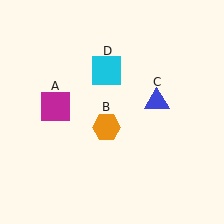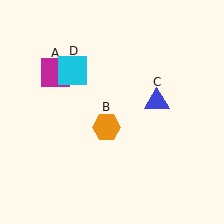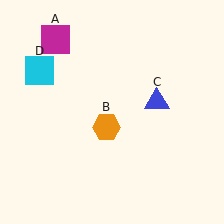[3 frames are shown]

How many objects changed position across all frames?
2 objects changed position: magenta square (object A), cyan square (object D).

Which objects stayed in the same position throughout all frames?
Orange hexagon (object B) and blue triangle (object C) remained stationary.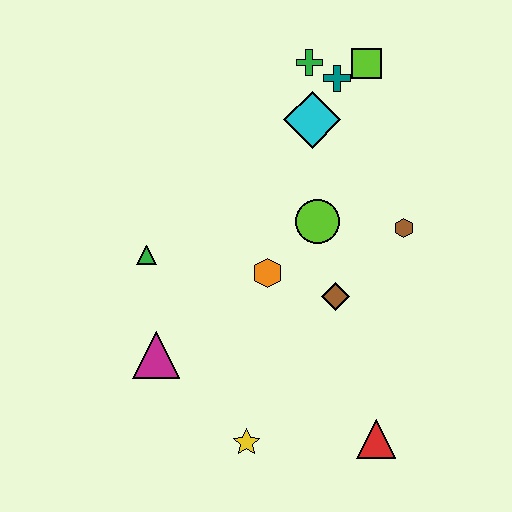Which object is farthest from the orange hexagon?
The lime square is farthest from the orange hexagon.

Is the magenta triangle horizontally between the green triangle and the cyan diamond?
Yes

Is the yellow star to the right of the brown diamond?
No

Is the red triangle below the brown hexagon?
Yes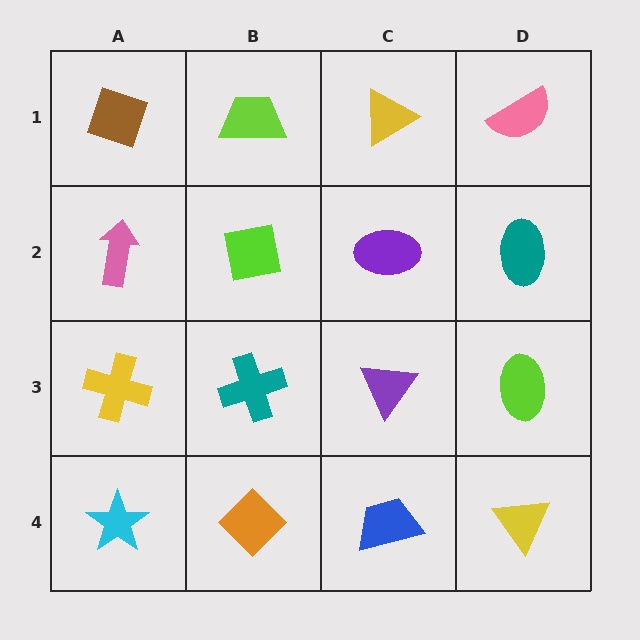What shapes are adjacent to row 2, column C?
A yellow triangle (row 1, column C), a purple triangle (row 3, column C), a lime square (row 2, column B), a teal ellipse (row 2, column D).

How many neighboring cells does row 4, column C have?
3.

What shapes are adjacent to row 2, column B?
A lime trapezoid (row 1, column B), a teal cross (row 3, column B), a pink arrow (row 2, column A), a purple ellipse (row 2, column C).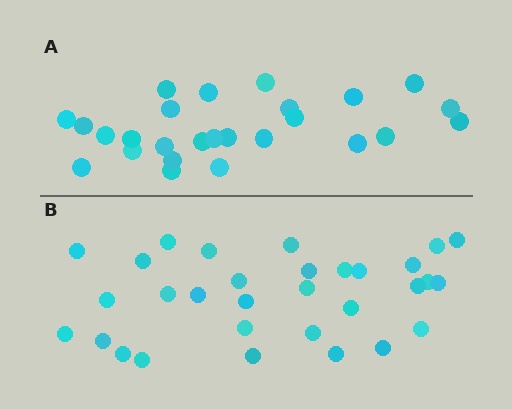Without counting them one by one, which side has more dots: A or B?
Region B (the bottom region) has more dots.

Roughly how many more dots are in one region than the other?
Region B has about 5 more dots than region A.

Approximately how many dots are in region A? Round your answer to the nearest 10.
About 30 dots. (The exact count is 26, which rounds to 30.)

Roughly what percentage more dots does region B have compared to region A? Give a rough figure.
About 20% more.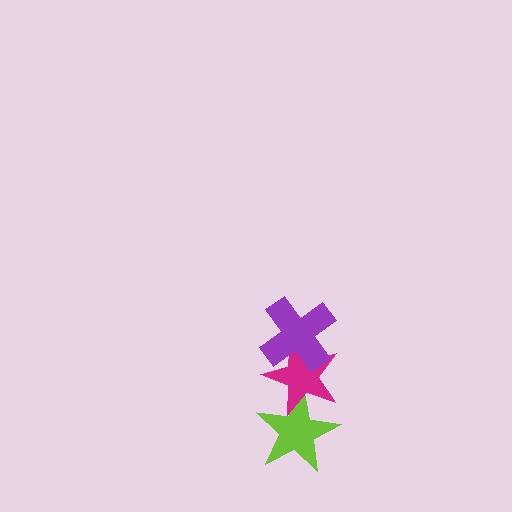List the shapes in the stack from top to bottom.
From top to bottom: the purple cross, the magenta star, the lime star.